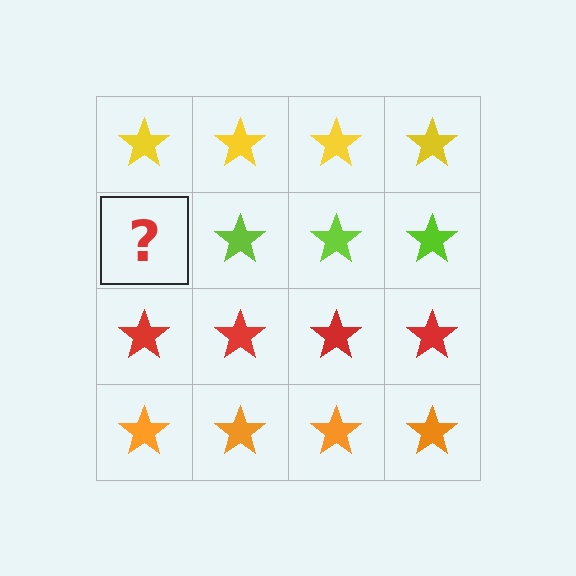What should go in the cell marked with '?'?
The missing cell should contain a lime star.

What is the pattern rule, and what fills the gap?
The rule is that each row has a consistent color. The gap should be filled with a lime star.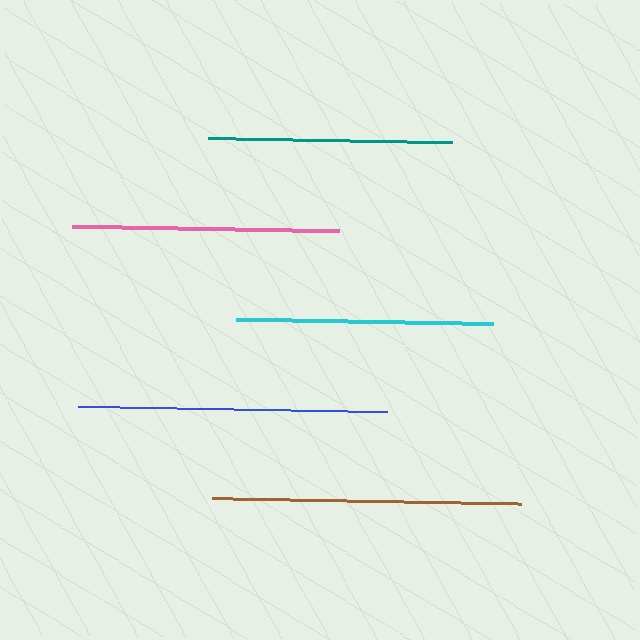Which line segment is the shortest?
The teal line is the shortest at approximately 243 pixels.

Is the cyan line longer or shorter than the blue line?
The blue line is longer than the cyan line.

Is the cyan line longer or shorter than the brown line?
The brown line is longer than the cyan line.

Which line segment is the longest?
The brown line is the longest at approximately 309 pixels.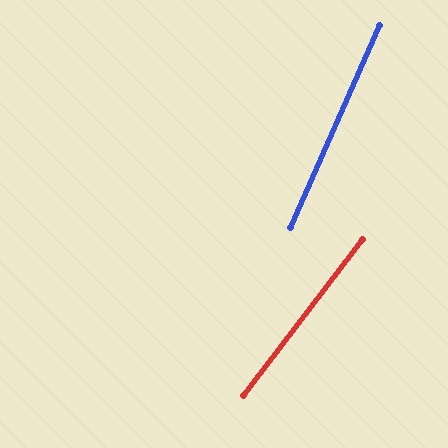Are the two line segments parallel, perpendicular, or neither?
Neither parallel nor perpendicular — they differ by about 14°.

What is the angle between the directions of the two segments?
Approximately 14 degrees.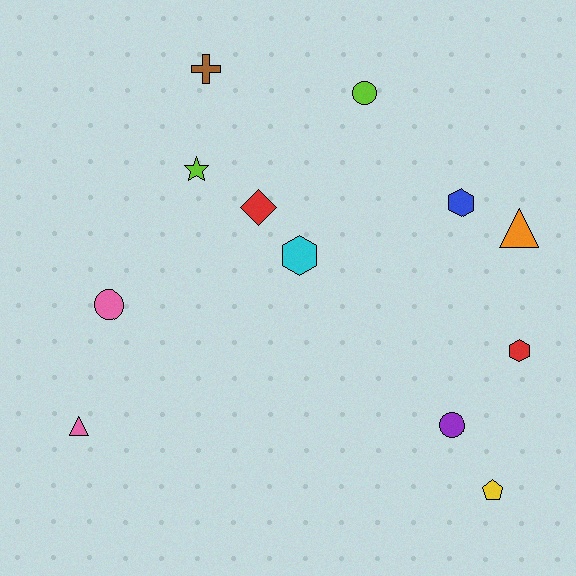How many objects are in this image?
There are 12 objects.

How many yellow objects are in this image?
There is 1 yellow object.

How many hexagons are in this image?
There are 3 hexagons.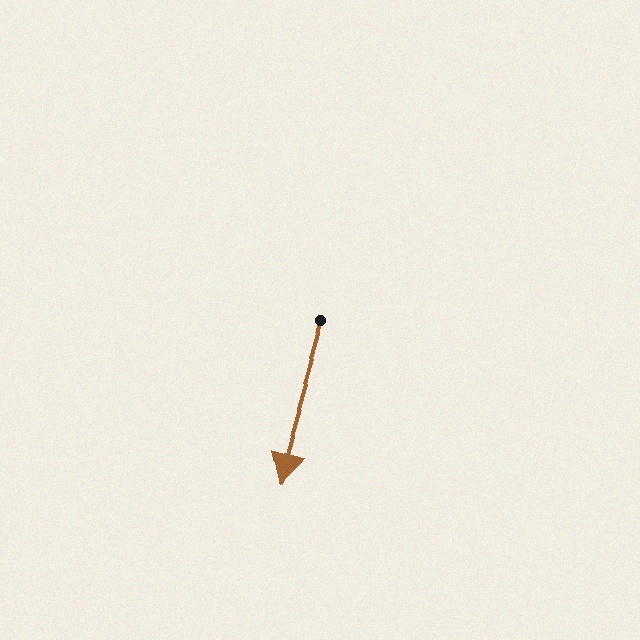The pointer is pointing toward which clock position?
Roughly 7 o'clock.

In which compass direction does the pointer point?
South.